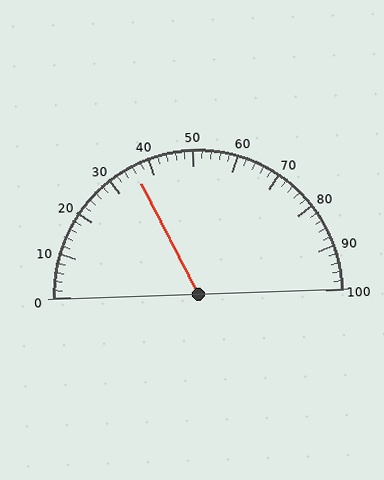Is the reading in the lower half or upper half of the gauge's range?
The reading is in the lower half of the range (0 to 100).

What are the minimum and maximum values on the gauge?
The gauge ranges from 0 to 100.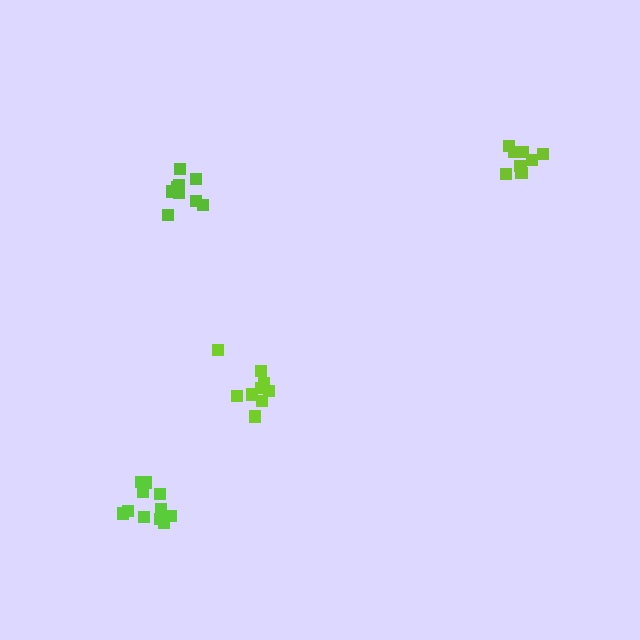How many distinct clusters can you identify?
There are 4 distinct clusters.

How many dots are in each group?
Group 1: 9 dots, Group 2: 11 dots, Group 3: 9 dots, Group 4: 8 dots (37 total).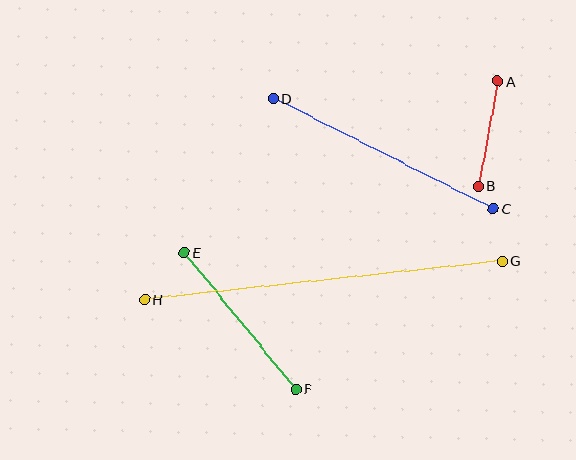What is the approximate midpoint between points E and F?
The midpoint is at approximately (240, 321) pixels.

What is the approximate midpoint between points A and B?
The midpoint is at approximately (488, 134) pixels.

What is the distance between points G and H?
The distance is approximately 360 pixels.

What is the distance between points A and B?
The distance is approximately 107 pixels.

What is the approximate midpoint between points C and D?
The midpoint is at approximately (383, 153) pixels.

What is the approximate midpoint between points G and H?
The midpoint is at approximately (324, 280) pixels.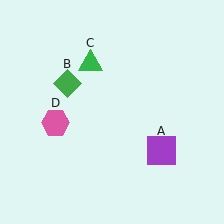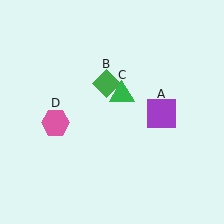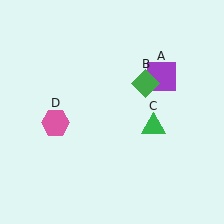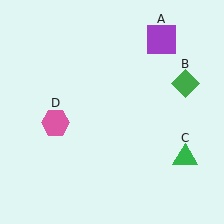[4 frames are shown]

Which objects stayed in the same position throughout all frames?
Pink hexagon (object D) remained stationary.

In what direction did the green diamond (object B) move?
The green diamond (object B) moved right.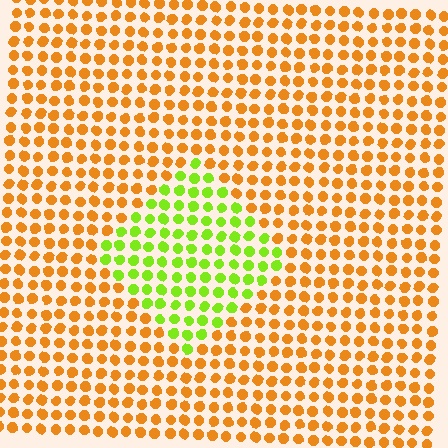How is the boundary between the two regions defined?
The boundary is defined purely by a slight shift in hue (about 60 degrees). Spacing, size, and orientation are identical on both sides.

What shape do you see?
I see a diamond.